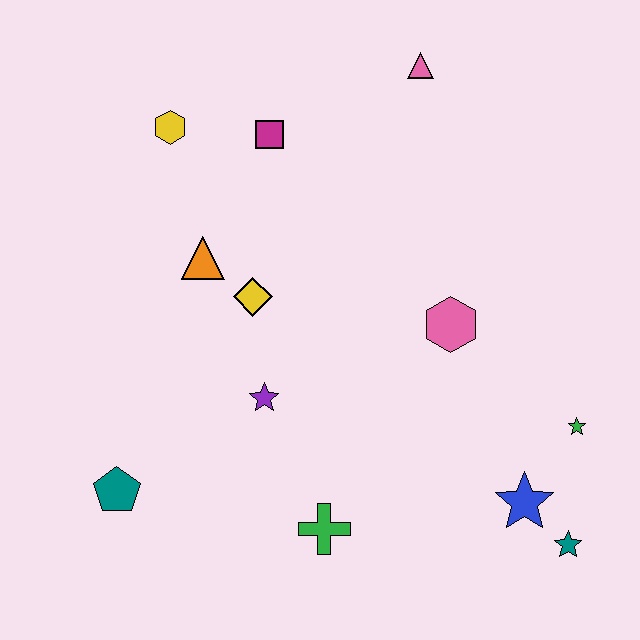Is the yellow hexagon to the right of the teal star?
No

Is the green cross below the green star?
Yes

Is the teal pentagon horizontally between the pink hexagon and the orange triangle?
No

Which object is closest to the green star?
The blue star is closest to the green star.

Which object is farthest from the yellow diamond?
The teal star is farthest from the yellow diamond.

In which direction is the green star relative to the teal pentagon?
The green star is to the right of the teal pentagon.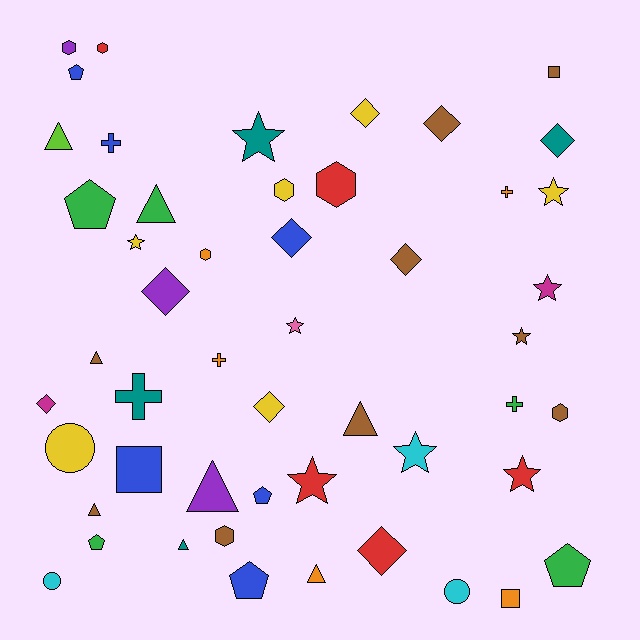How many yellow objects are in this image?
There are 6 yellow objects.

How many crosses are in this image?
There are 5 crosses.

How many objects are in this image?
There are 50 objects.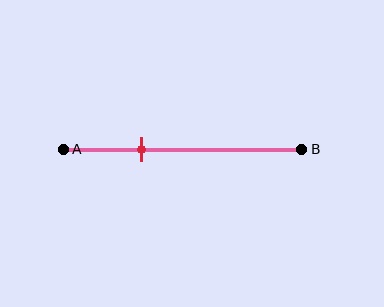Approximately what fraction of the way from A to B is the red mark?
The red mark is approximately 35% of the way from A to B.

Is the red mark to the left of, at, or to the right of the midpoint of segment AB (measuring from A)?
The red mark is to the left of the midpoint of segment AB.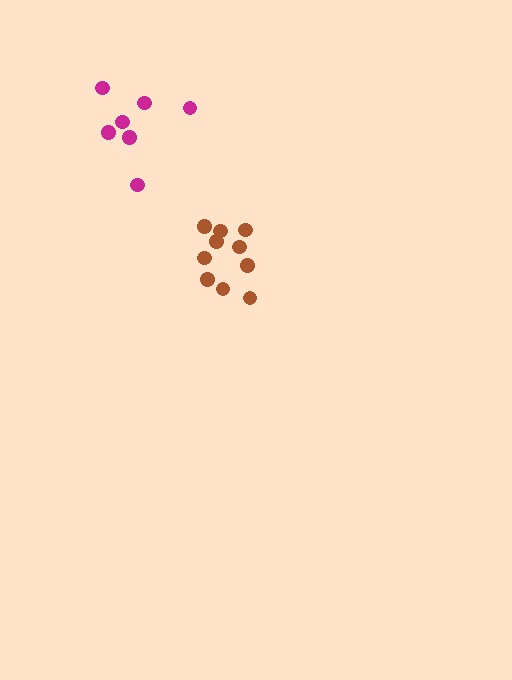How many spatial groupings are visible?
There are 2 spatial groupings.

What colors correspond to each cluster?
The clusters are colored: brown, magenta.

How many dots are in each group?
Group 1: 10 dots, Group 2: 7 dots (17 total).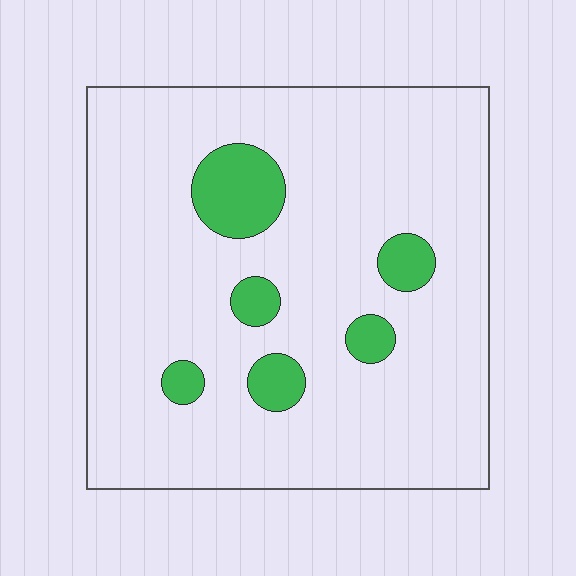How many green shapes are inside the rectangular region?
6.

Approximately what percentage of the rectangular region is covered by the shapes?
Approximately 10%.